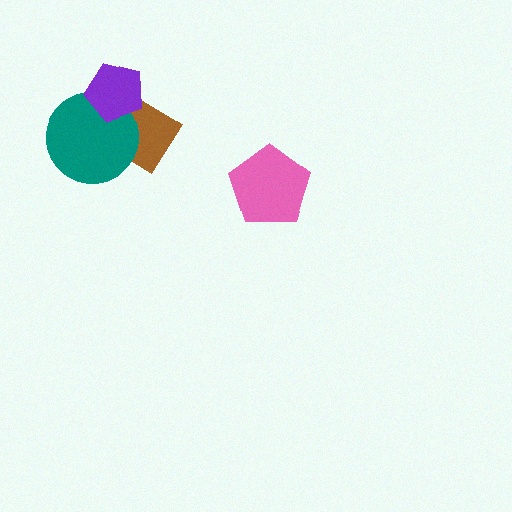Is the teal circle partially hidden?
Yes, it is partially covered by another shape.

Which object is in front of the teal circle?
The purple pentagon is in front of the teal circle.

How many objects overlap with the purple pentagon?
2 objects overlap with the purple pentagon.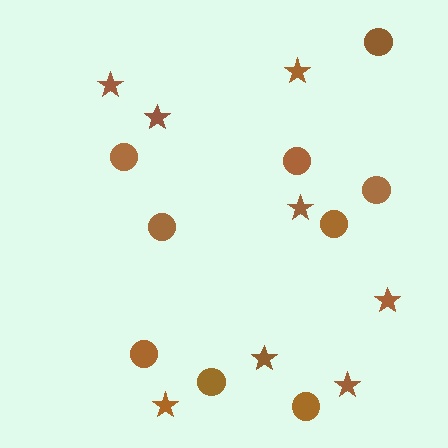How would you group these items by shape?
There are 2 groups: one group of circles (9) and one group of stars (8).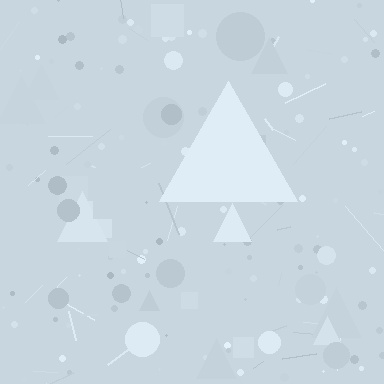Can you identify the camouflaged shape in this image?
The camouflaged shape is a triangle.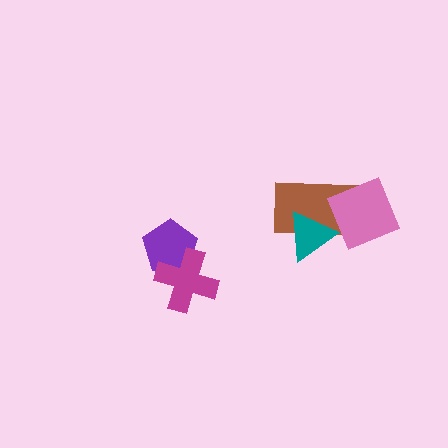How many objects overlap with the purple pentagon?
1 object overlaps with the purple pentagon.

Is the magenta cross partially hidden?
No, no other shape covers it.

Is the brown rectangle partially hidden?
Yes, it is partially covered by another shape.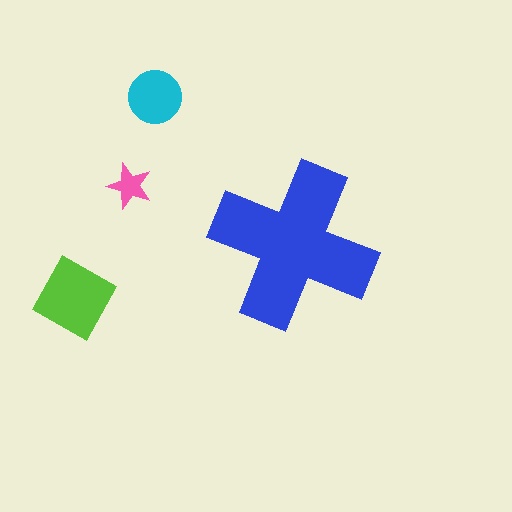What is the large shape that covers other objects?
A blue cross.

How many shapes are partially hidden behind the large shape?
0 shapes are partially hidden.